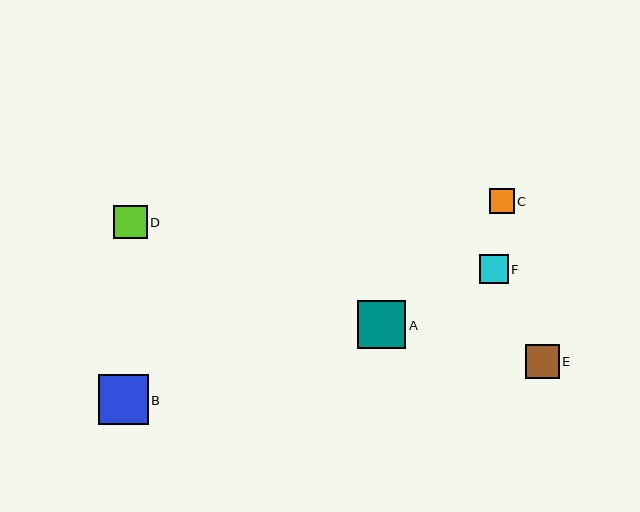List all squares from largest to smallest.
From largest to smallest: B, A, E, D, F, C.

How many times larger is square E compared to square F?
Square E is approximately 1.2 times the size of square F.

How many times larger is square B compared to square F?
Square B is approximately 1.7 times the size of square F.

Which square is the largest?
Square B is the largest with a size of approximately 50 pixels.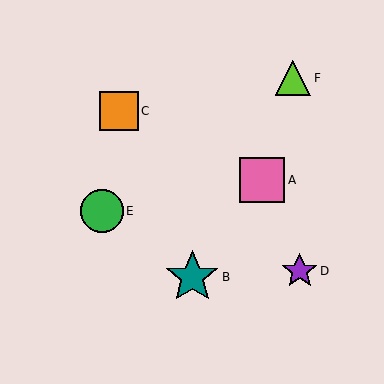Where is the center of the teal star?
The center of the teal star is at (192, 277).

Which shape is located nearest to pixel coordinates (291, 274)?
The purple star (labeled D) at (300, 271) is nearest to that location.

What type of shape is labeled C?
Shape C is an orange square.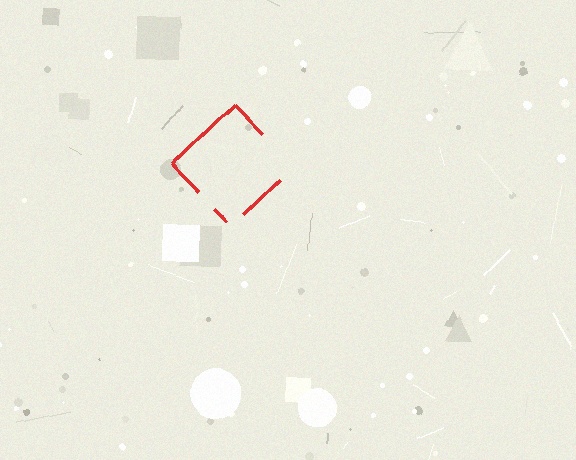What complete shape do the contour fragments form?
The contour fragments form a diamond.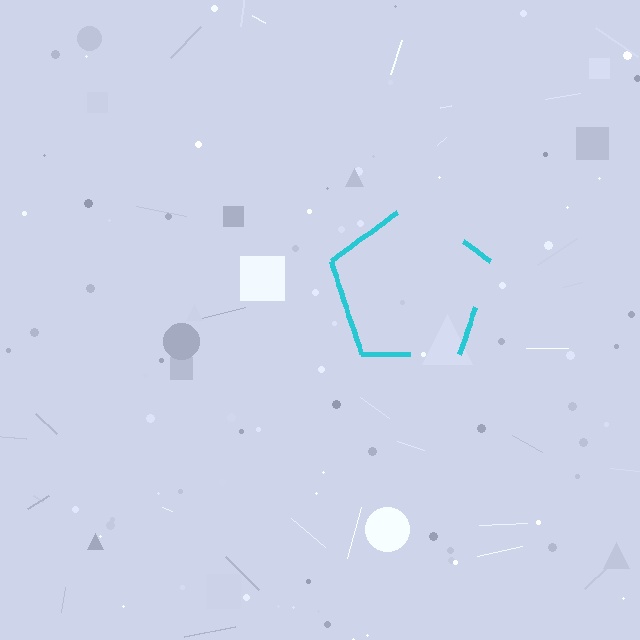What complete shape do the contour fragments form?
The contour fragments form a pentagon.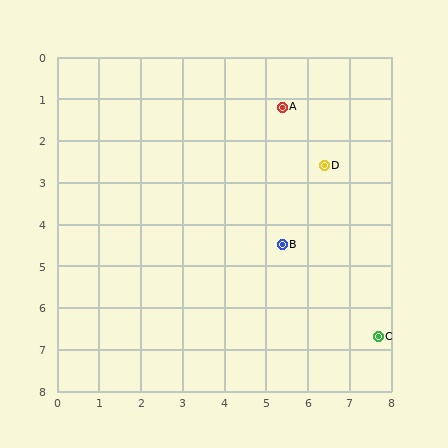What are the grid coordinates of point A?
Point A is at approximately (5.4, 1.2).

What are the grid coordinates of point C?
Point C is at approximately (7.7, 6.7).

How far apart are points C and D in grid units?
Points C and D are about 4.3 grid units apart.